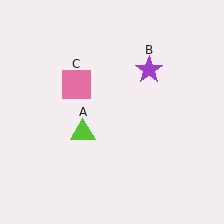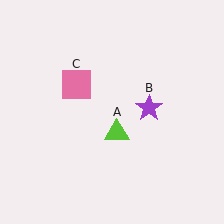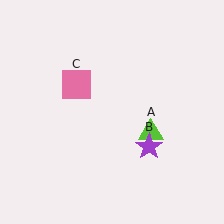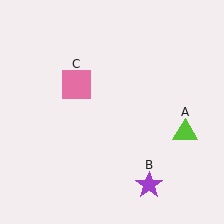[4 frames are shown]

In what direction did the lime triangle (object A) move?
The lime triangle (object A) moved right.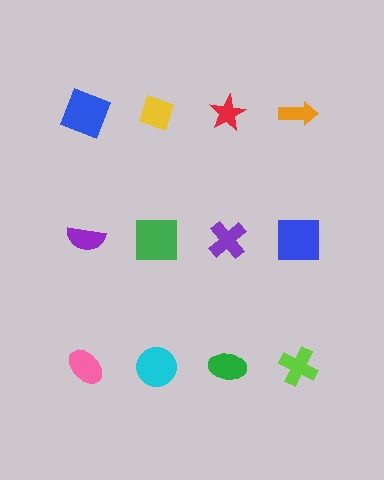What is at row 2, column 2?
A green square.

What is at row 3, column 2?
A cyan circle.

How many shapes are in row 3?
4 shapes.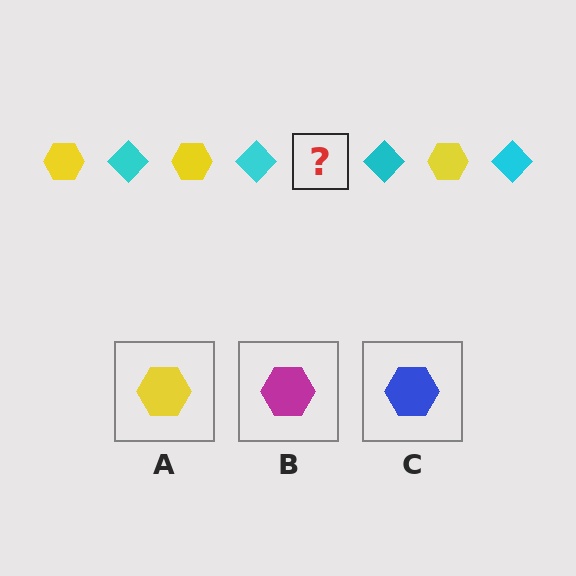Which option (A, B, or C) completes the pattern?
A.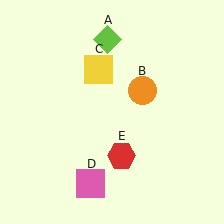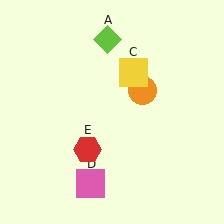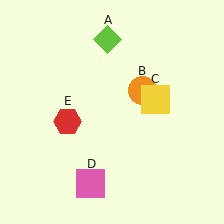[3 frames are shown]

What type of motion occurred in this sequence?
The yellow square (object C), red hexagon (object E) rotated clockwise around the center of the scene.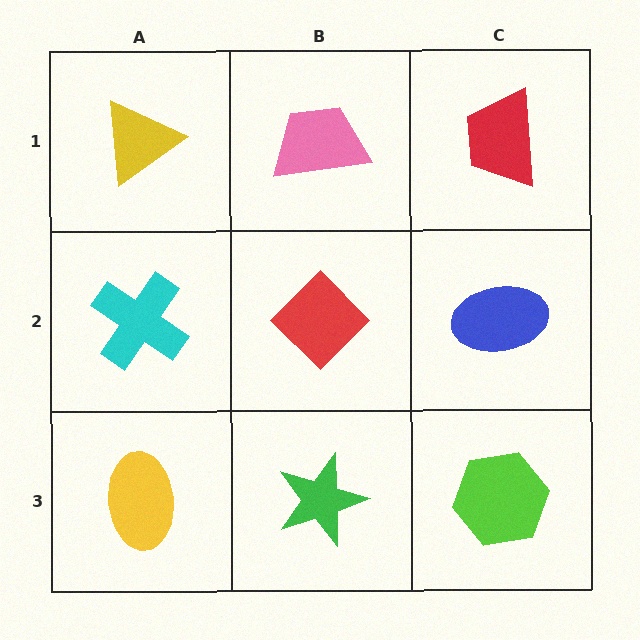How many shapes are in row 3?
3 shapes.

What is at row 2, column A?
A cyan cross.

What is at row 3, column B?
A green star.